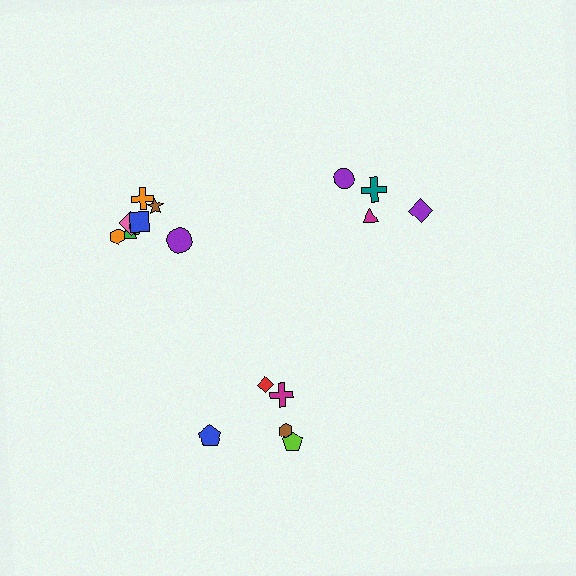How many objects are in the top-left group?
There are 8 objects.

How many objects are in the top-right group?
There are 4 objects.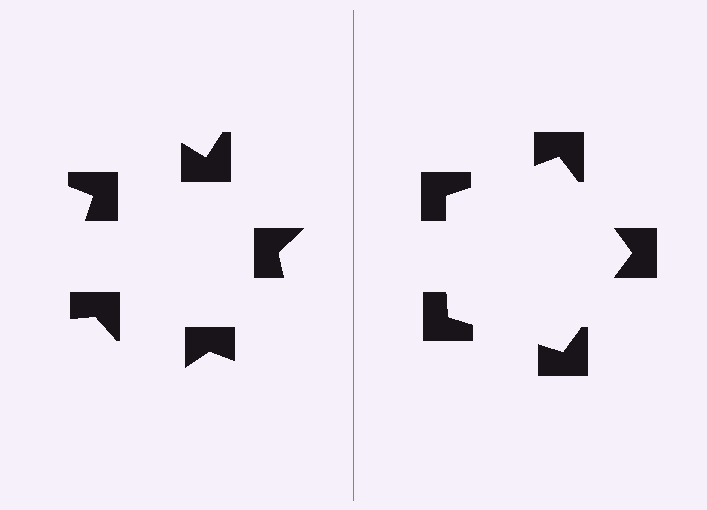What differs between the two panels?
The notched squares are positioned identically on both sides; only the wedge orientations differ. On the right they align to a pentagon; on the left they are misaligned.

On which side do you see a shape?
An illusory pentagon appears on the right side. On the left side the wedge cuts are rotated, so no coherent shape forms.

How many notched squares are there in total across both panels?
10 — 5 on each side.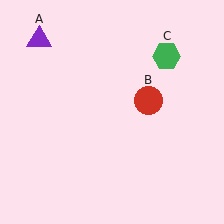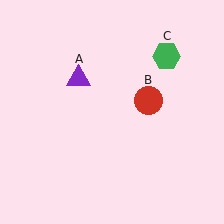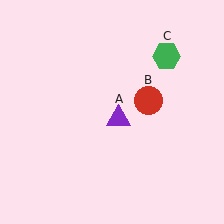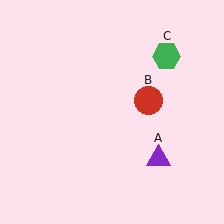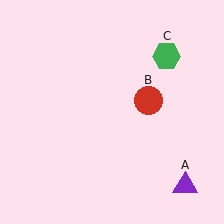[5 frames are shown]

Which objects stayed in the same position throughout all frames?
Red circle (object B) and green hexagon (object C) remained stationary.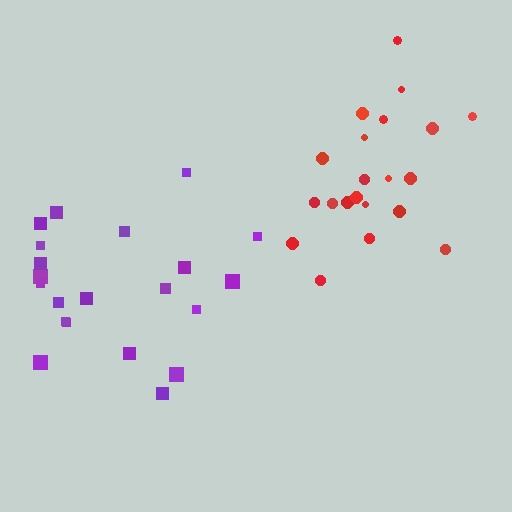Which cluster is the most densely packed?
Purple.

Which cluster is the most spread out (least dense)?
Red.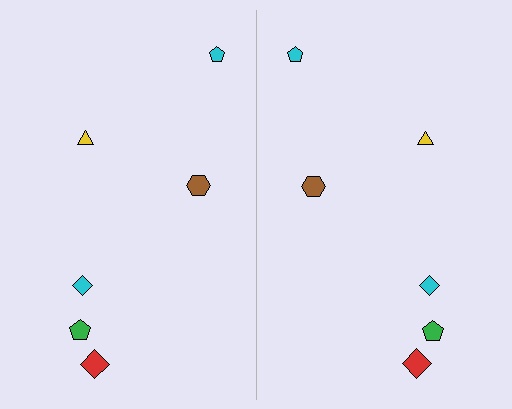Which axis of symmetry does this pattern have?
The pattern has a vertical axis of symmetry running through the center of the image.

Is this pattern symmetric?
Yes, this pattern has bilateral (reflection) symmetry.